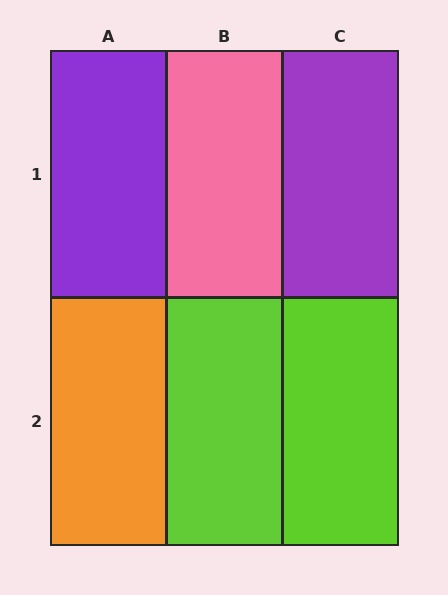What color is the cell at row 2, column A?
Orange.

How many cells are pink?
1 cell is pink.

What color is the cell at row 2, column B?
Lime.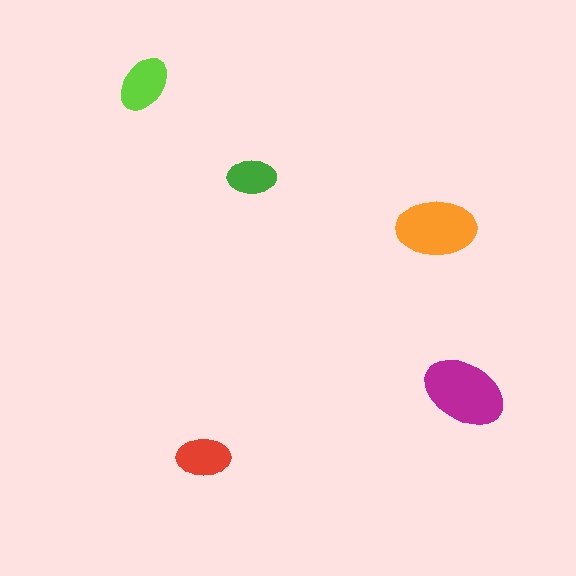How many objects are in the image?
There are 5 objects in the image.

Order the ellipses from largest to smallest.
the magenta one, the orange one, the lime one, the red one, the green one.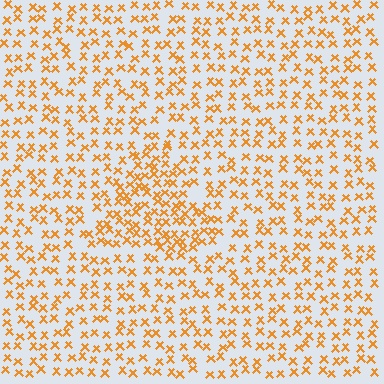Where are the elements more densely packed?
The elements are more densely packed inside the triangle boundary.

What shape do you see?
I see a triangle.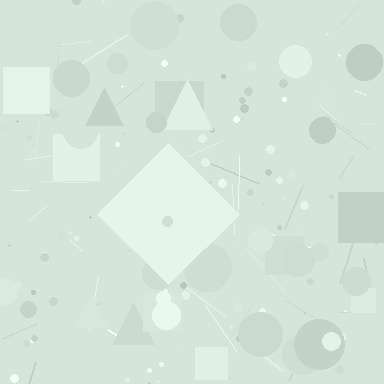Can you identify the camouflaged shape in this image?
The camouflaged shape is a diamond.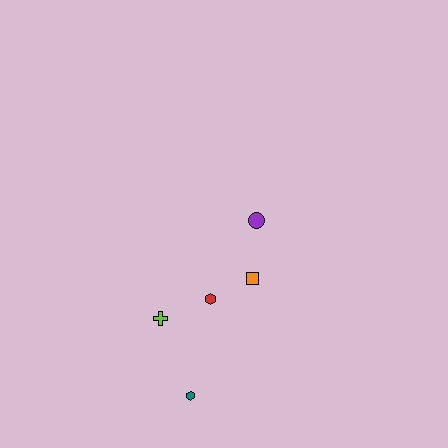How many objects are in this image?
There are 5 objects.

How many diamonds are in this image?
There are no diamonds.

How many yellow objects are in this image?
There are no yellow objects.